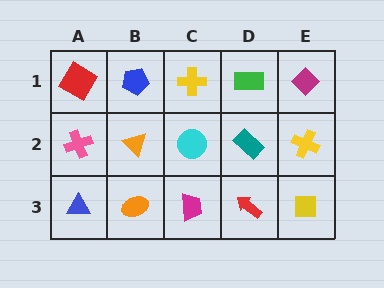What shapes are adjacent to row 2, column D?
A green rectangle (row 1, column D), a red arrow (row 3, column D), a cyan circle (row 2, column C), a yellow cross (row 2, column E).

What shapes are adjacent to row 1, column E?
A yellow cross (row 2, column E), a green rectangle (row 1, column D).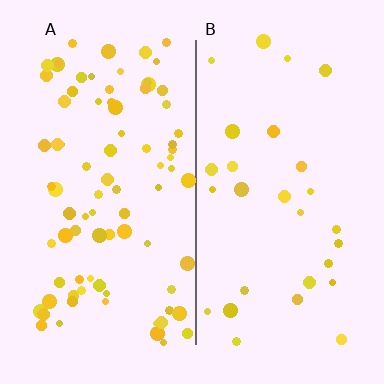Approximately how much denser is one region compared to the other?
Approximately 2.9× — region A over region B.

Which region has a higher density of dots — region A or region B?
A (the left).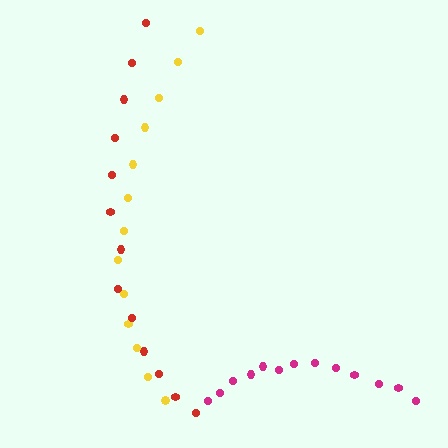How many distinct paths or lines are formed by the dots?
There are 3 distinct paths.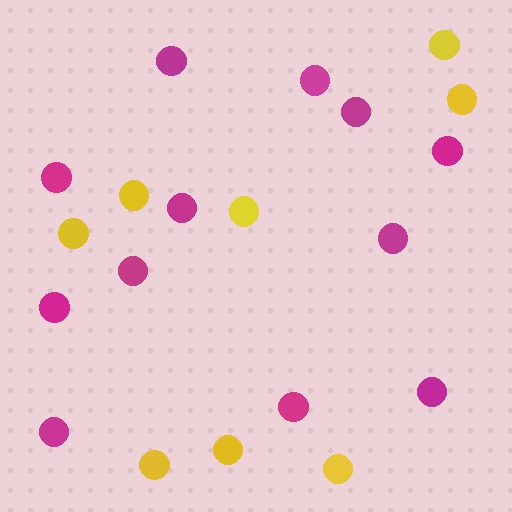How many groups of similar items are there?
There are 2 groups: one group of yellow circles (8) and one group of magenta circles (12).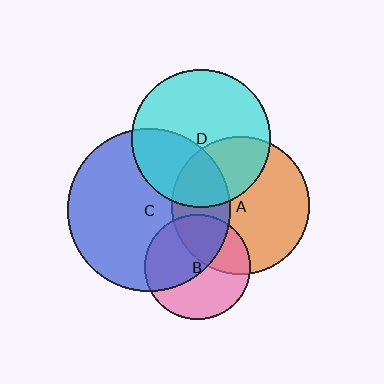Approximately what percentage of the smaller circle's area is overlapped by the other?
Approximately 35%.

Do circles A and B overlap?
Yes.